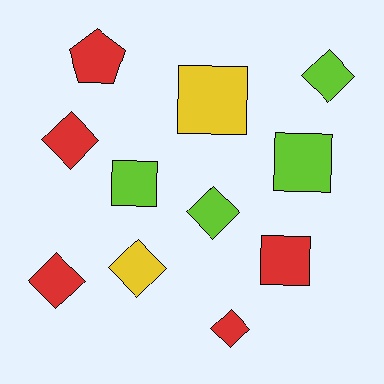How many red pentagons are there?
There is 1 red pentagon.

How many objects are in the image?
There are 11 objects.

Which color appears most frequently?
Red, with 5 objects.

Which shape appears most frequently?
Diamond, with 6 objects.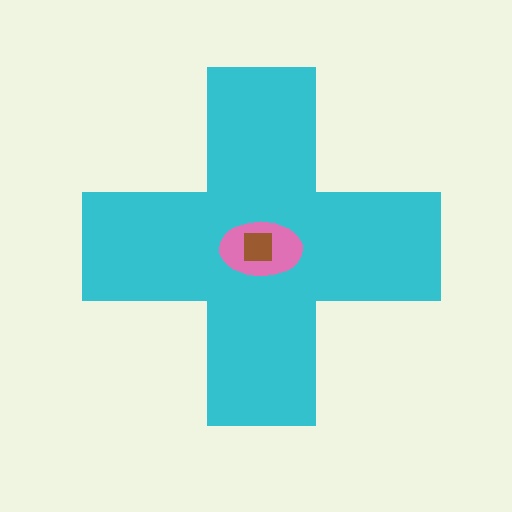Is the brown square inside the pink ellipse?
Yes.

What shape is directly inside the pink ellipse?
The brown square.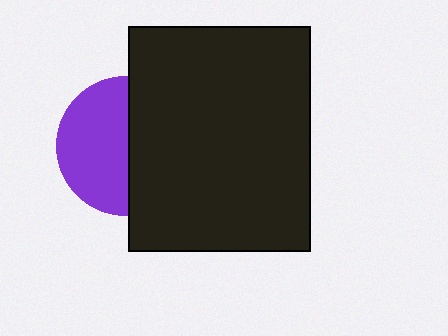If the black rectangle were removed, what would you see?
You would see the complete purple circle.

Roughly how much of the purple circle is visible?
About half of it is visible (roughly 51%).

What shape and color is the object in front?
The object in front is a black rectangle.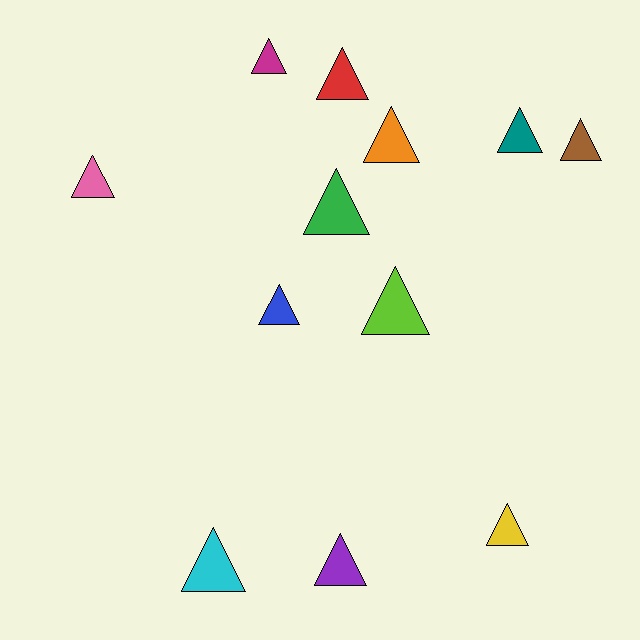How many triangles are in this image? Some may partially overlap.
There are 12 triangles.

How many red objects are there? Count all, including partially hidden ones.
There is 1 red object.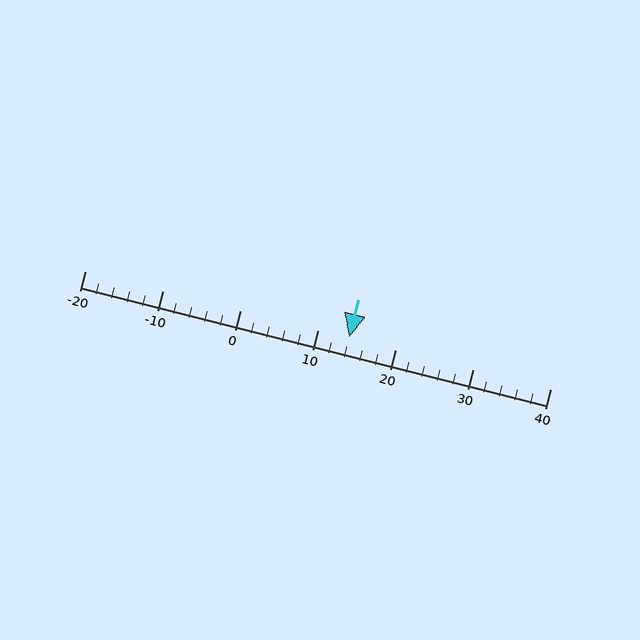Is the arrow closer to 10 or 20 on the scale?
The arrow is closer to 10.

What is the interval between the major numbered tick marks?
The major tick marks are spaced 10 units apart.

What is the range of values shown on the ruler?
The ruler shows values from -20 to 40.